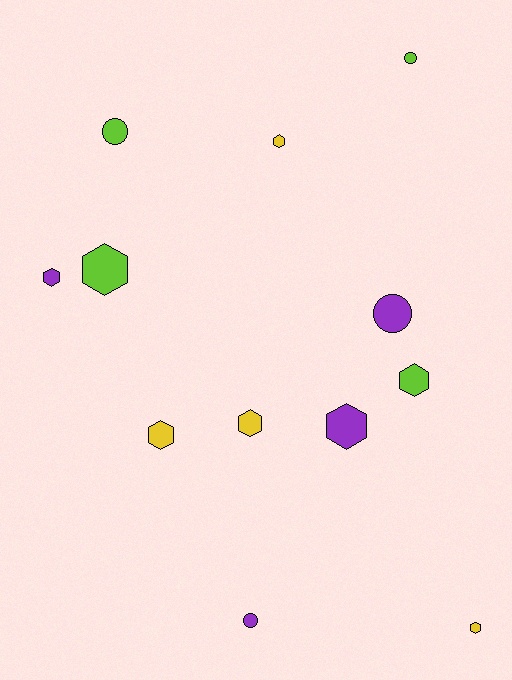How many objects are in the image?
There are 12 objects.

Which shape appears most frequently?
Hexagon, with 8 objects.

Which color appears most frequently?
Yellow, with 4 objects.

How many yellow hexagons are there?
There are 4 yellow hexagons.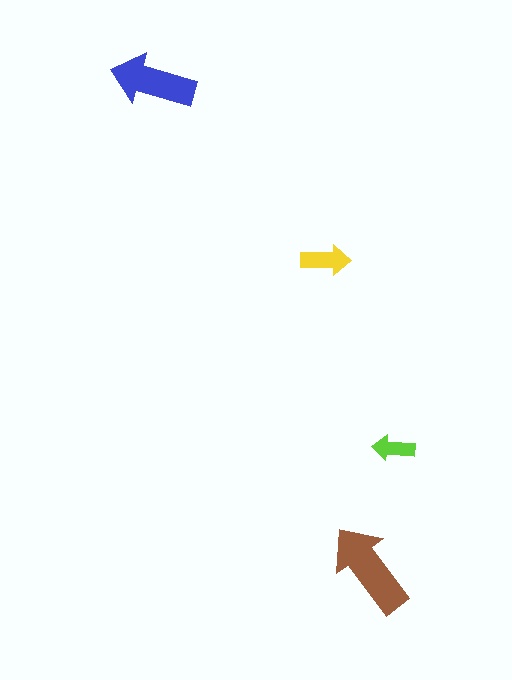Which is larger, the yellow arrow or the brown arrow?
The brown one.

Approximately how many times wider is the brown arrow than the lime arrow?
About 2 times wider.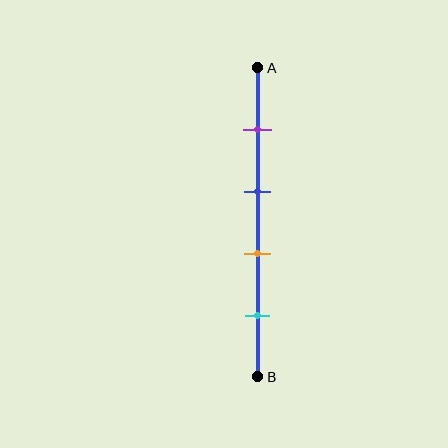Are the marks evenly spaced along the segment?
Yes, the marks are approximately evenly spaced.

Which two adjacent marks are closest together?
The blue and orange marks are the closest adjacent pair.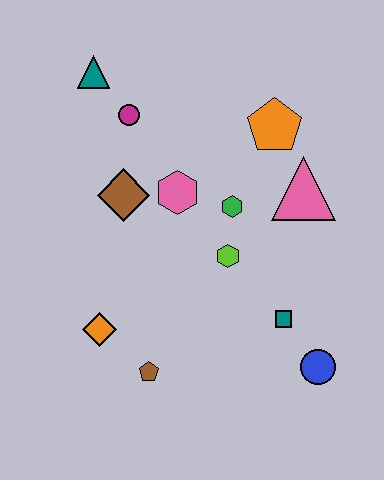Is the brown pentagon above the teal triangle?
No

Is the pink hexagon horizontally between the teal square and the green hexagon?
No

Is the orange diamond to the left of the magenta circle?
Yes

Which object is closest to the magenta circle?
The teal triangle is closest to the magenta circle.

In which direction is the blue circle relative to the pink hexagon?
The blue circle is below the pink hexagon.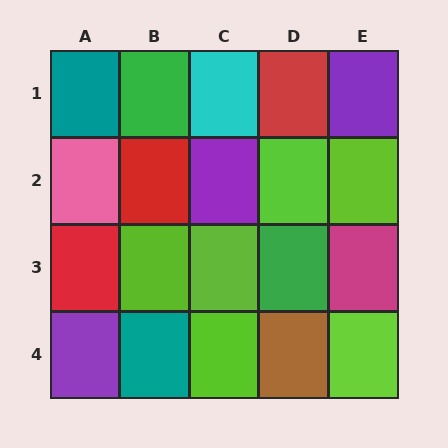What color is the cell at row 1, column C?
Cyan.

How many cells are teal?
2 cells are teal.